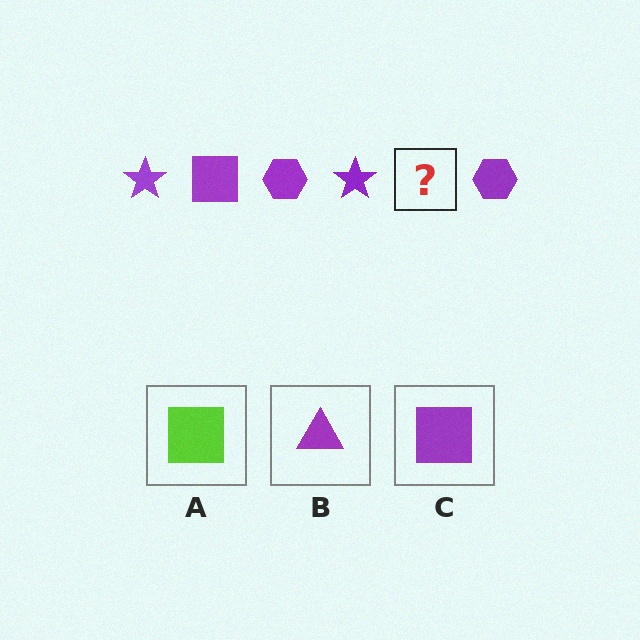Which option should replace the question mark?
Option C.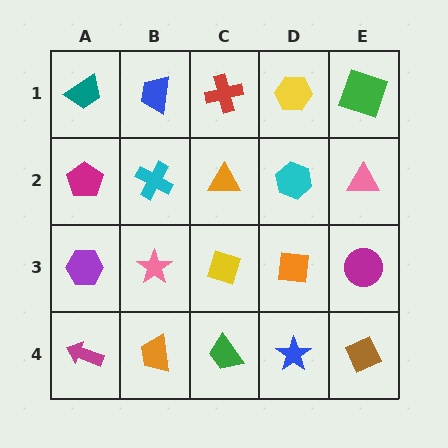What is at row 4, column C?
A green trapezoid.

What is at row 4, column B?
An orange trapezoid.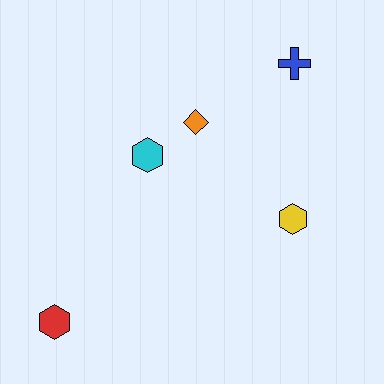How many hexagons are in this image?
There are 3 hexagons.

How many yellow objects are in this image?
There is 1 yellow object.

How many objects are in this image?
There are 5 objects.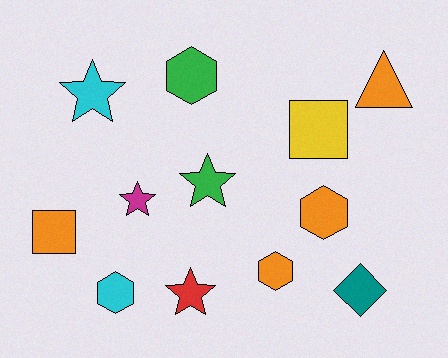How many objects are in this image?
There are 12 objects.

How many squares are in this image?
There are 2 squares.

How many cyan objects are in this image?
There are 2 cyan objects.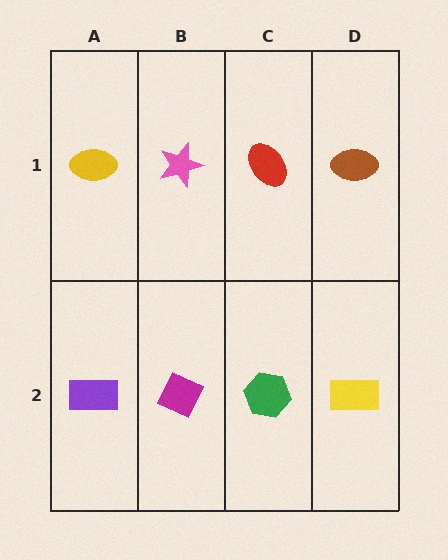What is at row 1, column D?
A brown ellipse.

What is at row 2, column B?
A magenta diamond.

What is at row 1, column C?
A red ellipse.